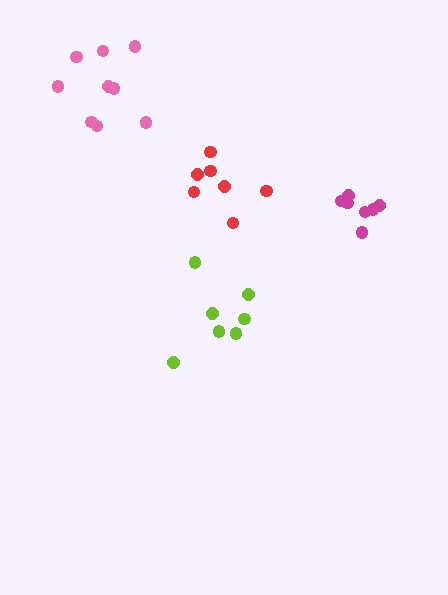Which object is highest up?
The pink cluster is topmost.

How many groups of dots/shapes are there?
There are 4 groups.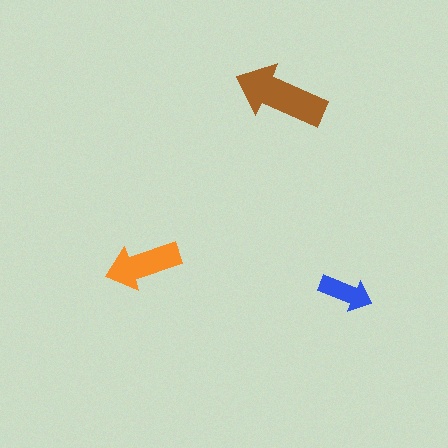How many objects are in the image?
There are 3 objects in the image.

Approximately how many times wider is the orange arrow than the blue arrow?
About 1.5 times wider.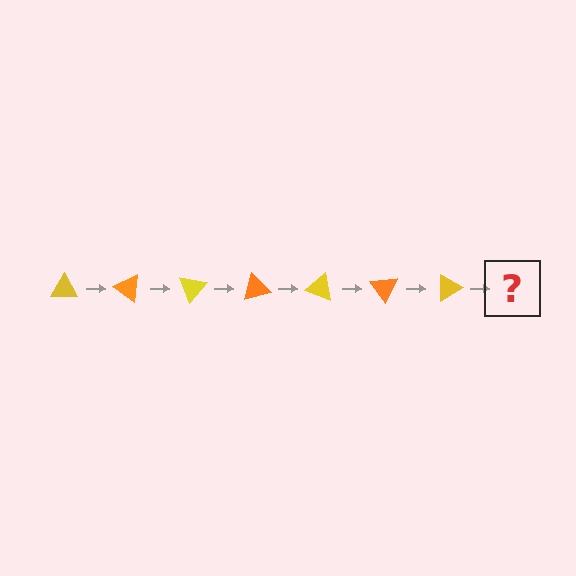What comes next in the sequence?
The next element should be an orange triangle, rotated 245 degrees from the start.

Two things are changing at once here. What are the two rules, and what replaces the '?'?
The two rules are that it rotates 35 degrees each step and the color cycles through yellow and orange. The '?' should be an orange triangle, rotated 245 degrees from the start.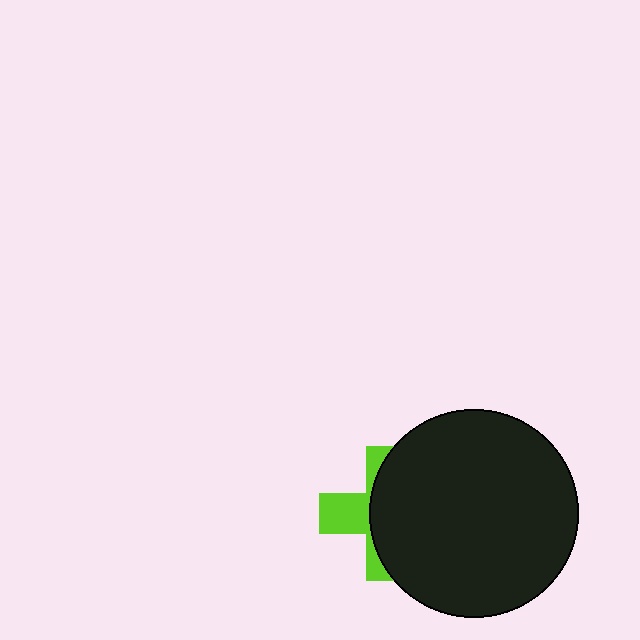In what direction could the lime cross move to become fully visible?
The lime cross could move left. That would shift it out from behind the black circle entirely.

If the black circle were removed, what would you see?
You would see the complete lime cross.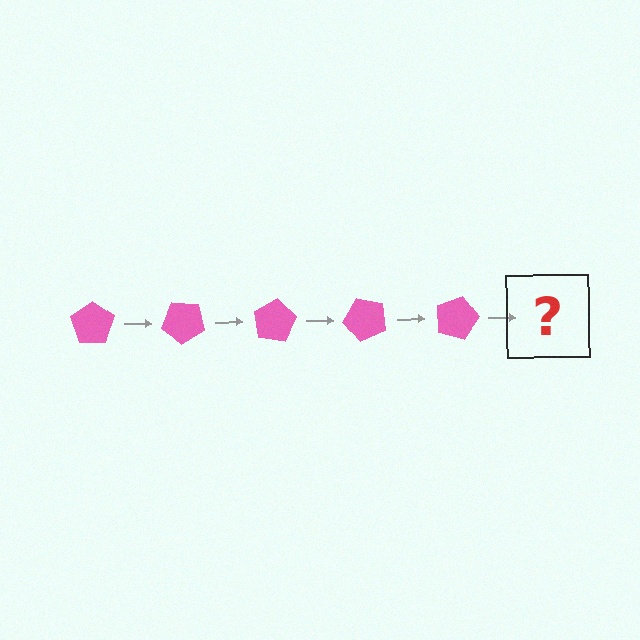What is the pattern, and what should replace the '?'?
The pattern is that the pentagon rotates 40 degrees each step. The '?' should be a pink pentagon rotated 200 degrees.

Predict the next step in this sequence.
The next step is a pink pentagon rotated 200 degrees.